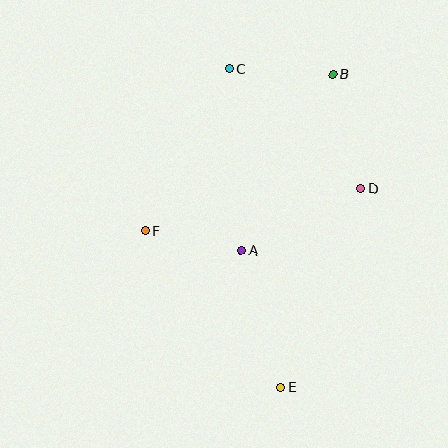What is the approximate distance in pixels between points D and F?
The distance between D and F is approximately 219 pixels.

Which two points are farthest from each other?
Points C and E are farthest from each other.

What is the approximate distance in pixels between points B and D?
The distance between B and D is approximately 118 pixels.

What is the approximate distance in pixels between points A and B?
The distance between A and B is approximately 199 pixels.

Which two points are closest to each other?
Points A and F are closest to each other.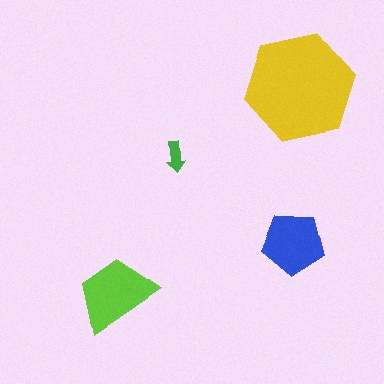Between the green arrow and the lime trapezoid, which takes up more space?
The lime trapezoid.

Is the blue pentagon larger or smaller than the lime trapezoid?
Smaller.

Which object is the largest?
The yellow hexagon.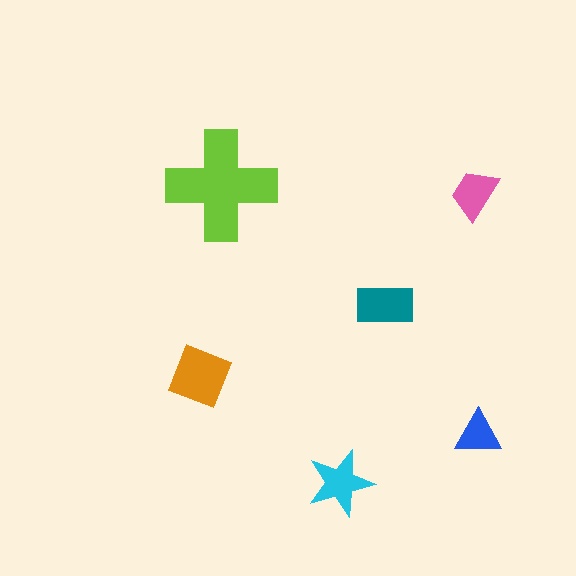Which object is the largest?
The lime cross.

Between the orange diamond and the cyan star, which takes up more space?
The orange diamond.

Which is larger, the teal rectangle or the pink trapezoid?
The teal rectangle.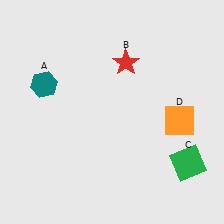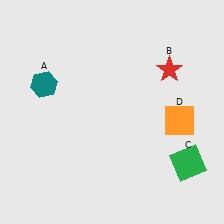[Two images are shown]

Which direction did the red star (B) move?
The red star (B) moved right.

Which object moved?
The red star (B) moved right.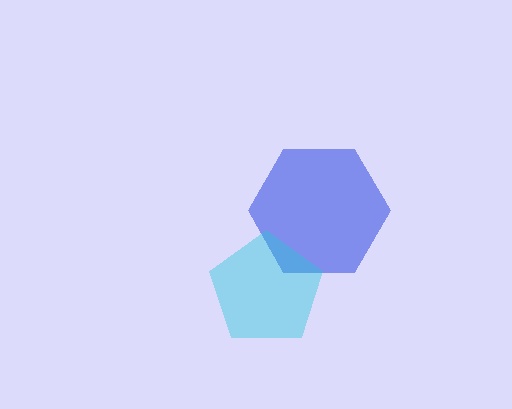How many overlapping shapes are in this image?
There are 2 overlapping shapes in the image.